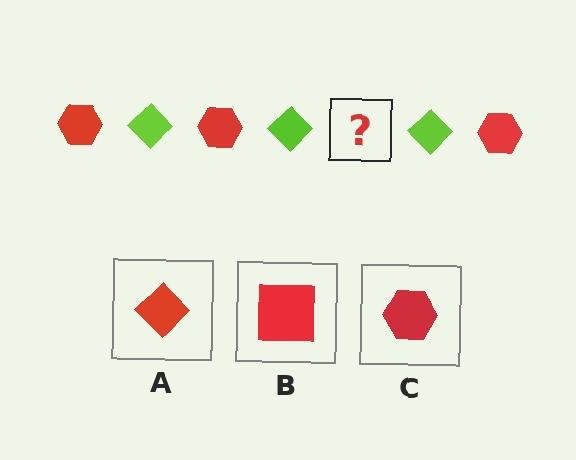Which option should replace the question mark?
Option C.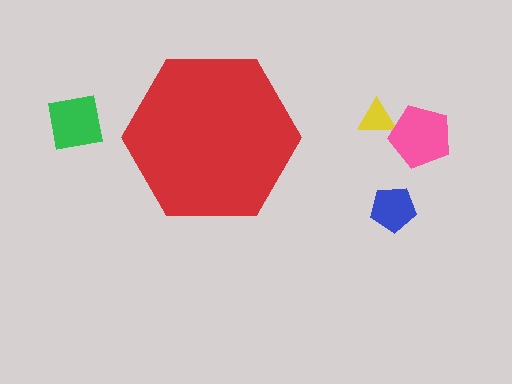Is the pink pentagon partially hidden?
No, the pink pentagon is fully visible.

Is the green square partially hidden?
No, the green square is fully visible.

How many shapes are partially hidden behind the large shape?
0 shapes are partially hidden.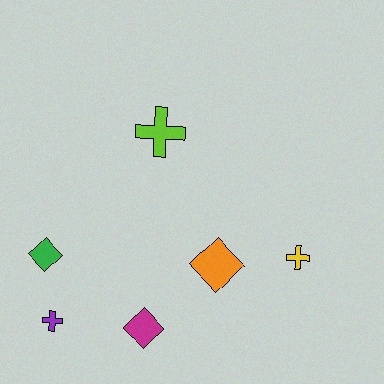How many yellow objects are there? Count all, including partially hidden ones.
There is 1 yellow object.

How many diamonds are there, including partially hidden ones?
There are 3 diamonds.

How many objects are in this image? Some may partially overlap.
There are 6 objects.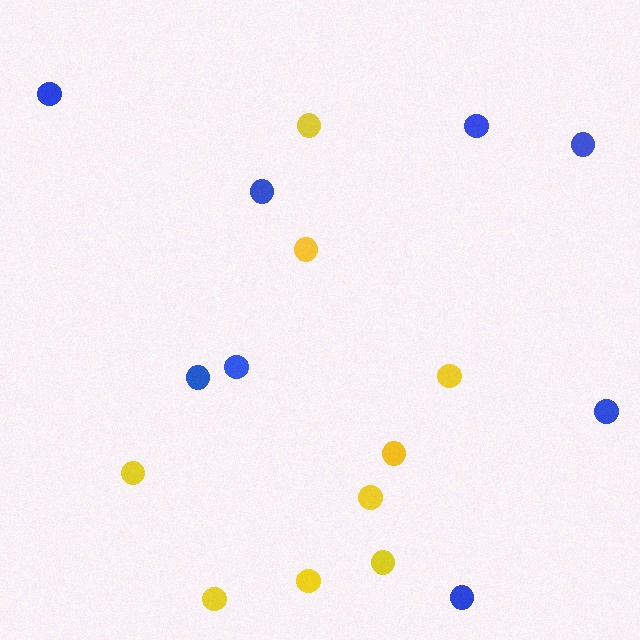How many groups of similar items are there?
There are 2 groups: one group of yellow circles (9) and one group of blue circles (8).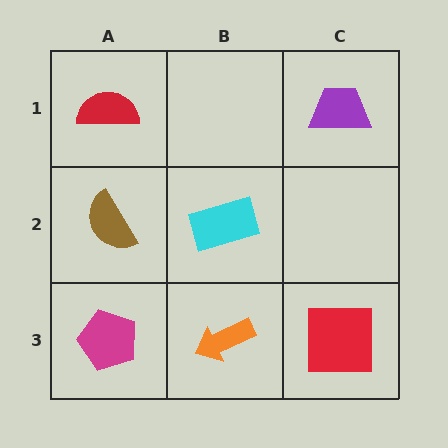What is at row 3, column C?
A red square.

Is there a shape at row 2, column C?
No, that cell is empty.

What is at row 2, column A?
A brown semicircle.